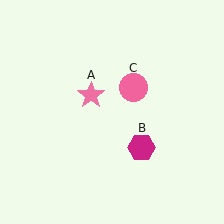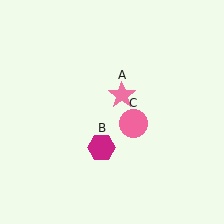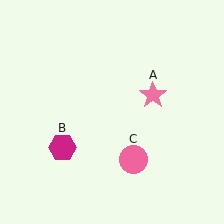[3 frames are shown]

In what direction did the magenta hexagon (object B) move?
The magenta hexagon (object B) moved left.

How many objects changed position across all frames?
3 objects changed position: pink star (object A), magenta hexagon (object B), pink circle (object C).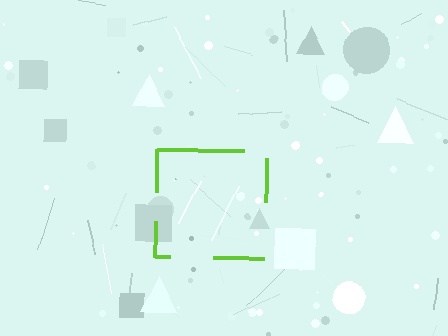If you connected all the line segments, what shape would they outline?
They would outline a square.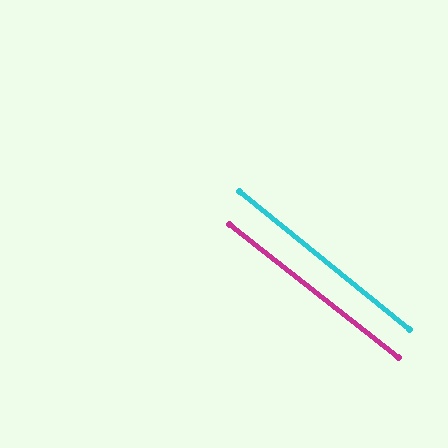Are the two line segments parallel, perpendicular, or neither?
Parallel — their directions differ by only 0.8°.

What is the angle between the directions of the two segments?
Approximately 1 degree.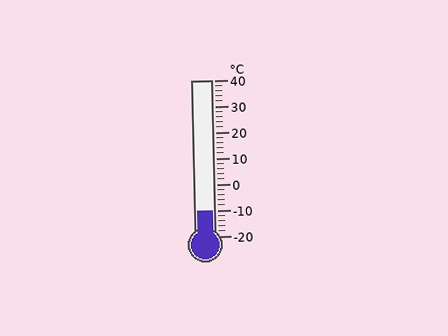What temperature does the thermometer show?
The thermometer shows approximately -10°C.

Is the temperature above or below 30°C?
The temperature is below 30°C.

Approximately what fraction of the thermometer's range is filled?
The thermometer is filled to approximately 15% of its range.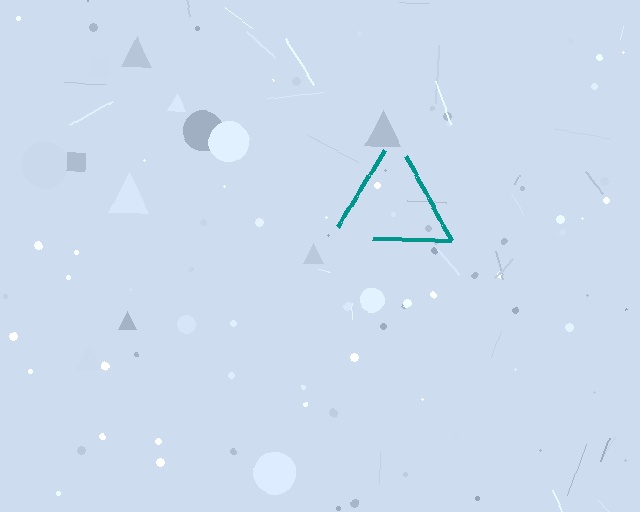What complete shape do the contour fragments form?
The contour fragments form a triangle.